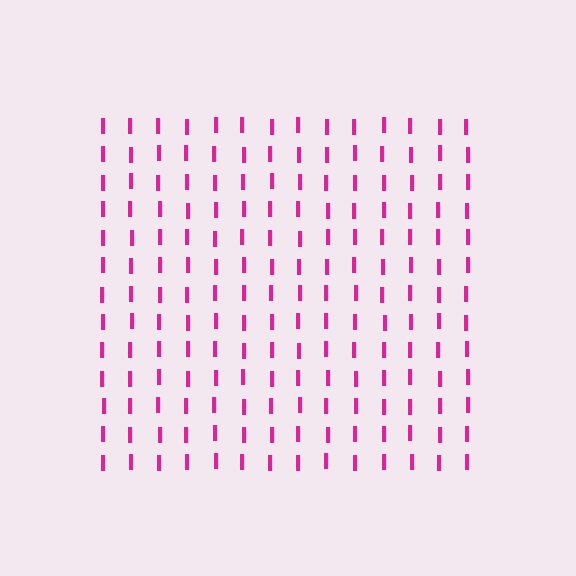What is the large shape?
The large shape is a square.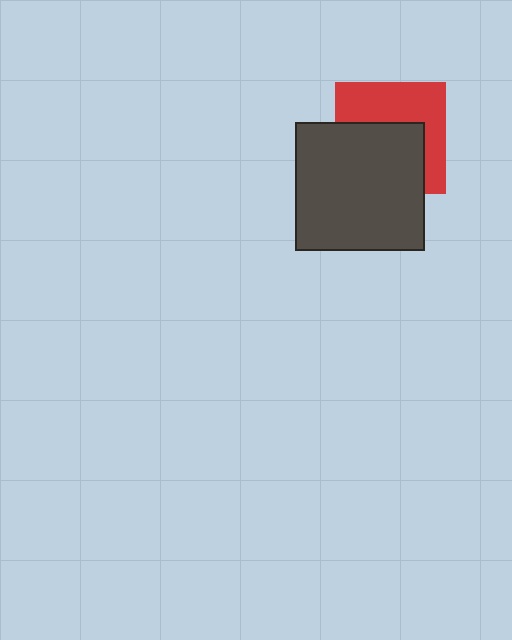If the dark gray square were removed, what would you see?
You would see the complete red square.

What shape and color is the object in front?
The object in front is a dark gray square.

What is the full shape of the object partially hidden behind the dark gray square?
The partially hidden object is a red square.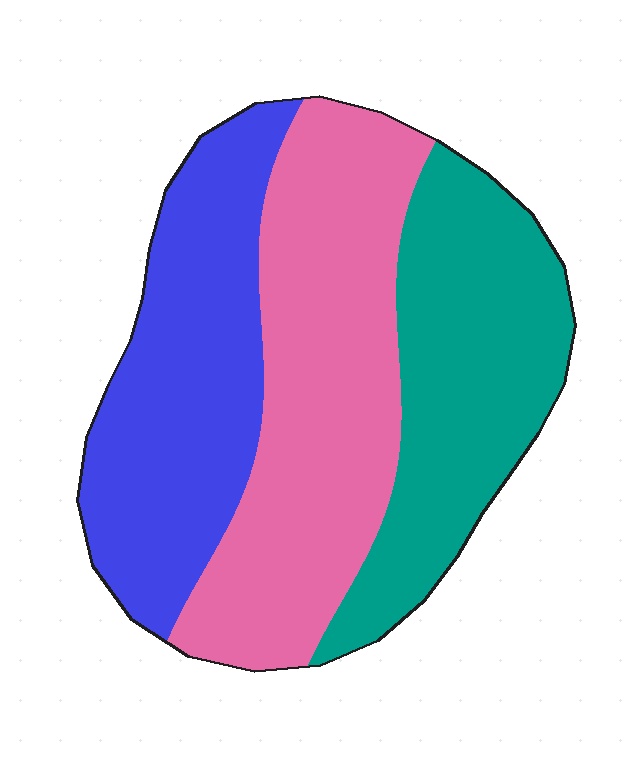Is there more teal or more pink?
Pink.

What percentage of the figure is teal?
Teal covers roughly 30% of the figure.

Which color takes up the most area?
Pink, at roughly 40%.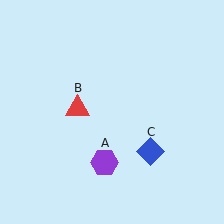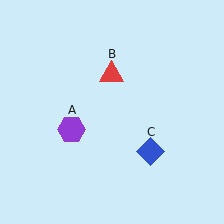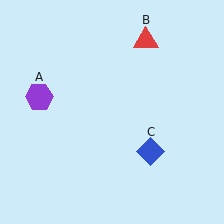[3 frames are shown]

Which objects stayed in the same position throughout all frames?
Blue diamond (object C) remained stationary.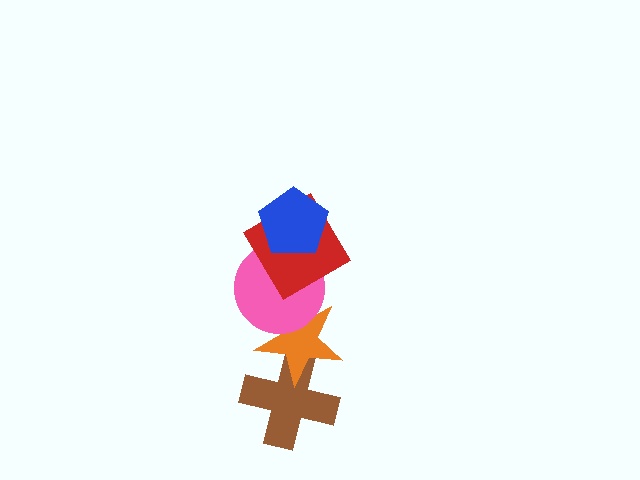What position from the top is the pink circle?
The pink circle is 3rd from the top.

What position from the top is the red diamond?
The red diamond is 2nd from the top.